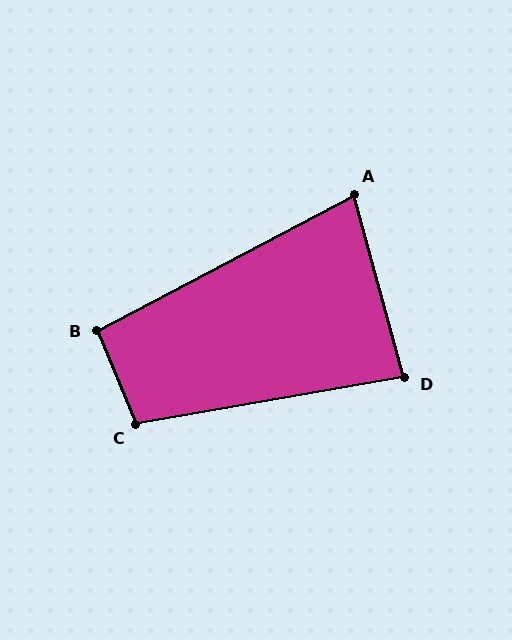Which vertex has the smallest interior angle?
A, at approximately 78 degrees.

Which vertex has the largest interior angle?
C, at approximately 102 degrees.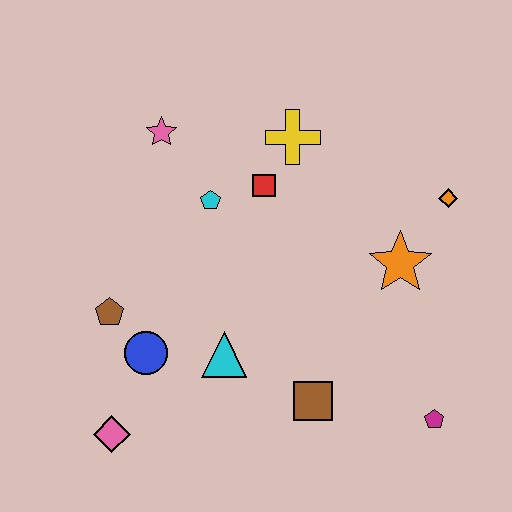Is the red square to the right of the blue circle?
Yes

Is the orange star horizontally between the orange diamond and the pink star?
Yes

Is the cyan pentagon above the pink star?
No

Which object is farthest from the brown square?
The pink star is farthest from the brown square.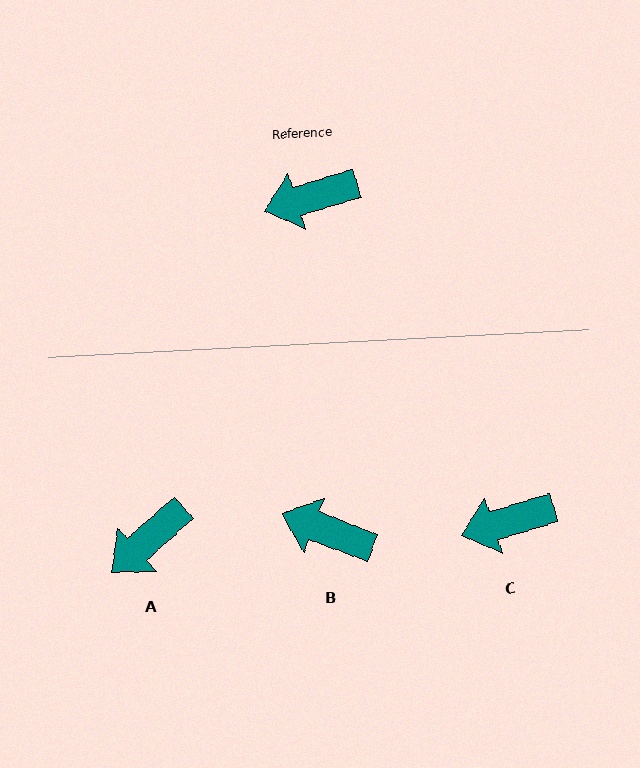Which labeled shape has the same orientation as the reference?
C.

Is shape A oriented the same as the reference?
No, it is off by about 25 degrees.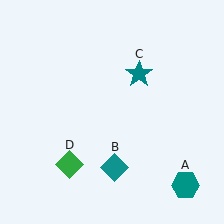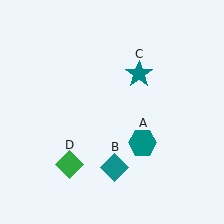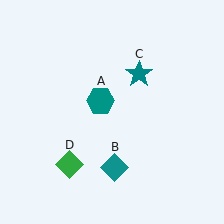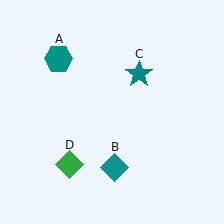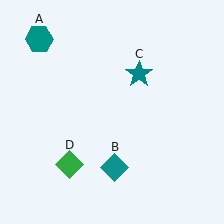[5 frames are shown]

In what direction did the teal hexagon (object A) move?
The teal hexagon (object A) moved up and to the left.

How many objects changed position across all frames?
1 object changed position: teal hexagon (object A).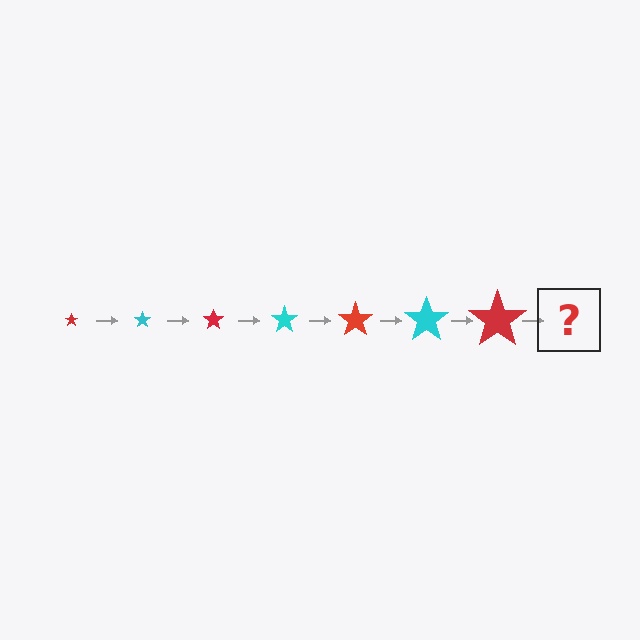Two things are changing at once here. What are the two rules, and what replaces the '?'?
The two rules are that the star grows larger each step and the color cycles through red and cyan. The '?' should be a cyan star, larger than the previous one.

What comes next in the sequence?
The next element should be a cyan star, larger than the previous one.